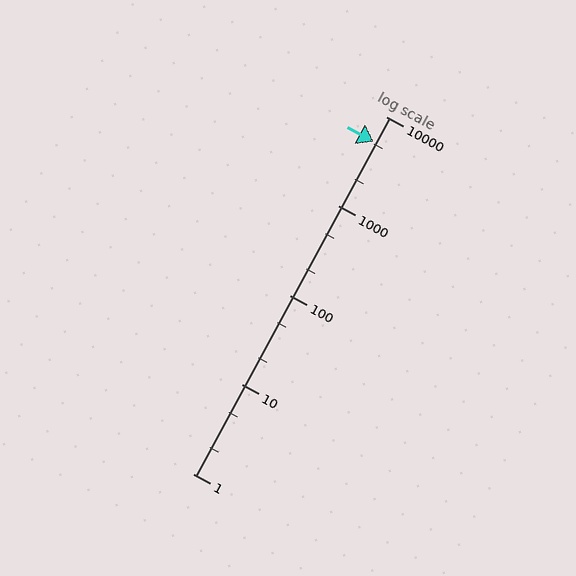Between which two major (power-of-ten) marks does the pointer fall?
The pointer is between 1000 and 10000.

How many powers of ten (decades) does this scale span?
The scale spans 4 decades, from 1 to 10000.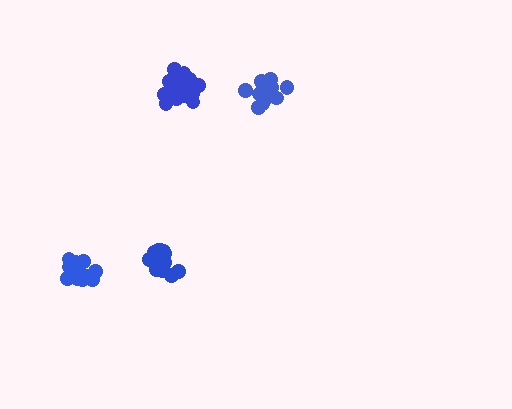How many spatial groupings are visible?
There are 4 spatial groupings.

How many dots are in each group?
Group 1: 21 dots, Group 2: 20 dots, Group 3: 18 dots, Group 4: 19 dots (78 total).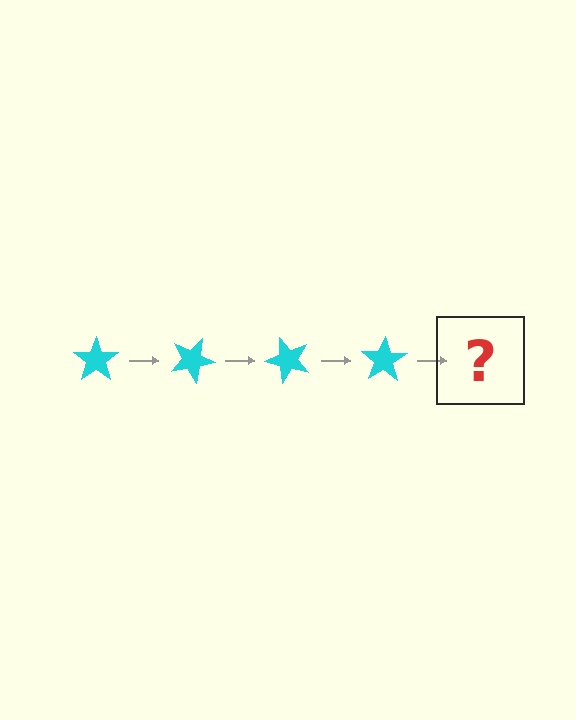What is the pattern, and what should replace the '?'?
The pattern is that the star rotates 25 degrees each step. The '?' should be a cyan star rotated 100 degrees.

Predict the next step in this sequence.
The next step is a cyan star rotated 100 degrees.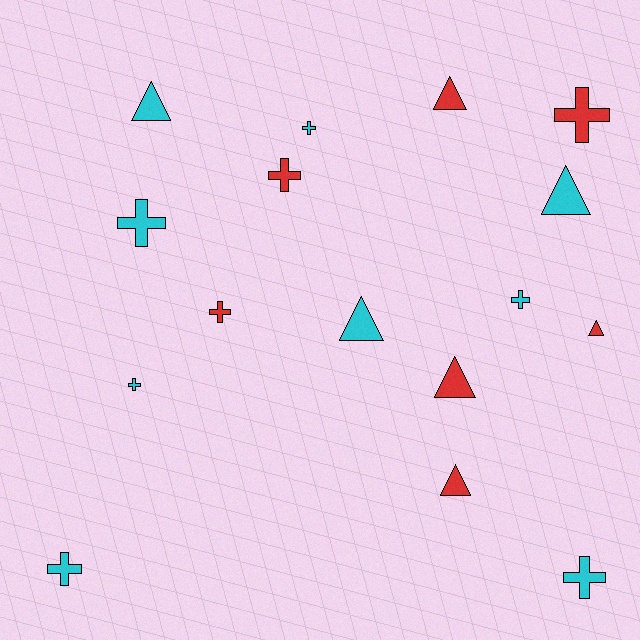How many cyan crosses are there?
There are 6 cyan crosses.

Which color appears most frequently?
Cyan, with 9 objects.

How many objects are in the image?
There are 16 objects.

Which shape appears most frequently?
Cross, with 9 objects.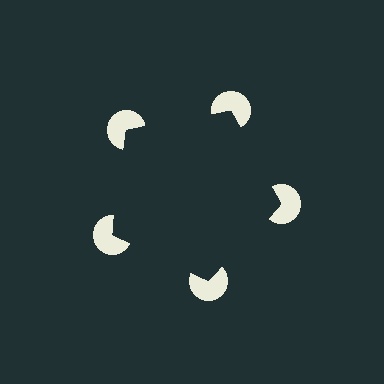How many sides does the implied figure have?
5 sides.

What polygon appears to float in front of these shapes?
An illusory pentagon — its edges are inferred from the aligned wedge cuts in the pac-man discs, not physically drawn.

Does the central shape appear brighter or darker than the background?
It typically appears slightly darker than the background, even though no actual brightness change is drawn.